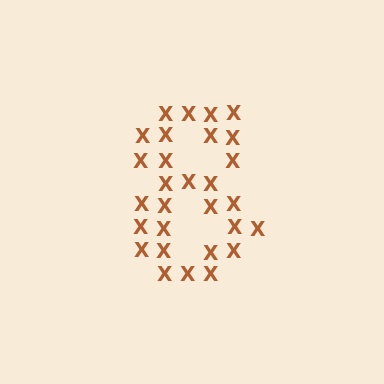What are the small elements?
The small elements are letter X's.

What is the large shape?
The large shape is the digit 8.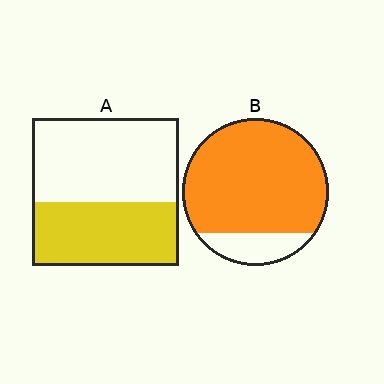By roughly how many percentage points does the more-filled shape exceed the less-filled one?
By roughly 40 percentage points (B over A).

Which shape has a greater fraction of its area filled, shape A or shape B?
Shape B.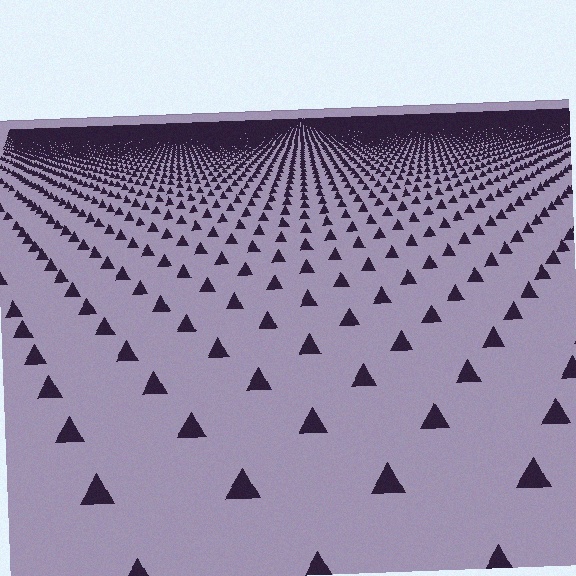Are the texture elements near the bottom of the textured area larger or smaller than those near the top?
Larger. Near the bottom, elements are closer to the viewer and appear at a bigger on-screen size.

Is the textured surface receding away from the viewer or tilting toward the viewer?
The surface is receding away from the viewer. Texture elements get smaller and denser toward the top.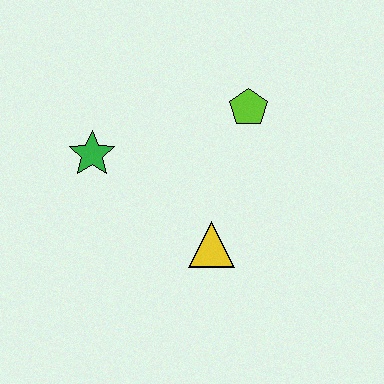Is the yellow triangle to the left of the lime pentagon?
Yes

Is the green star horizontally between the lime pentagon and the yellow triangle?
No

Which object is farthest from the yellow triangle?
The green star is farthest from the yellow triangle.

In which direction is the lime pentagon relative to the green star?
The lime pentagon is to the right of the green star.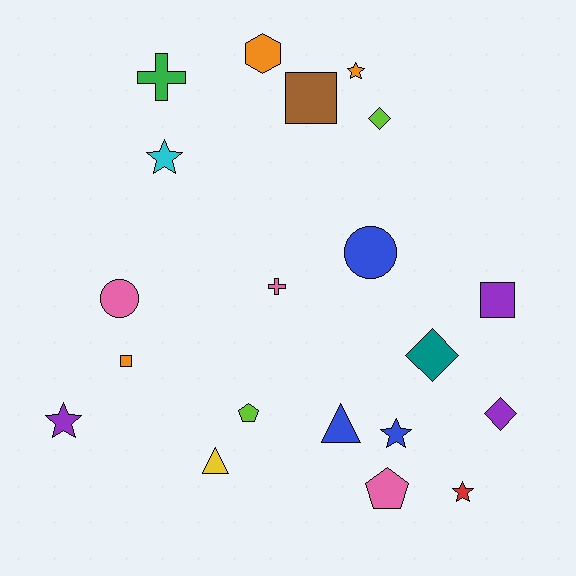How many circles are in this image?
There are 2 circles.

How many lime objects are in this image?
There are 2 lime objects.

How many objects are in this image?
There are 20 objects.